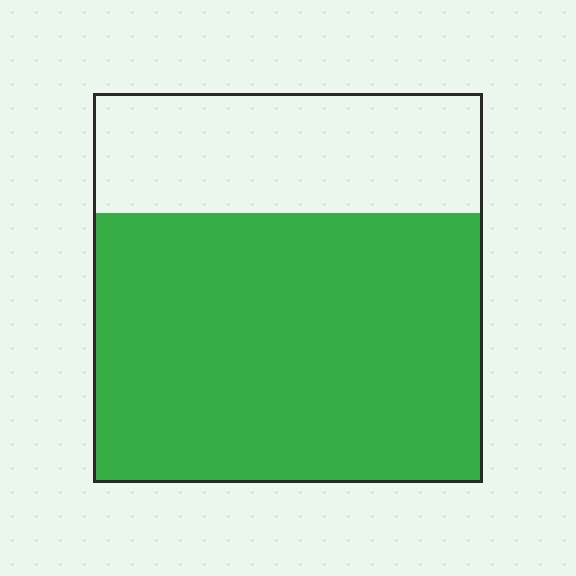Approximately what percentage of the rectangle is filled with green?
Approximately 70%.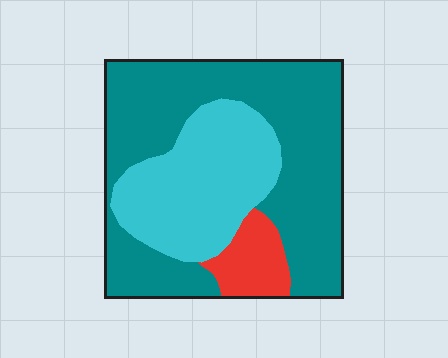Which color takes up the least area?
Red, at roughly 10%.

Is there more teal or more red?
Teal.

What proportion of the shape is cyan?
Cyan covers about 30% of the shape.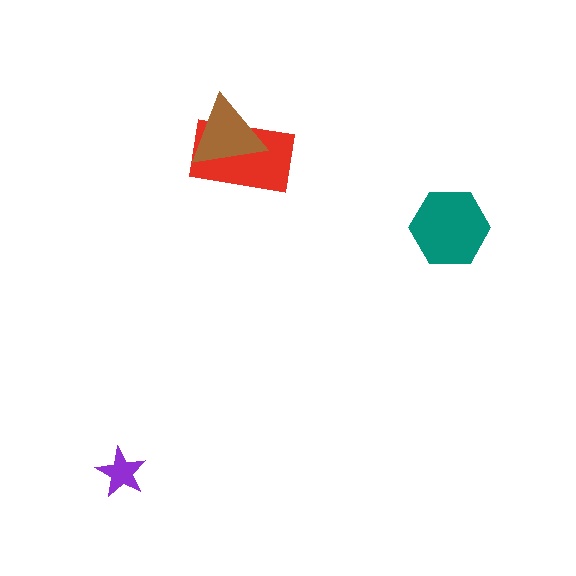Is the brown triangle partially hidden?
No, no other shape covers it.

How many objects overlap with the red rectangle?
1 object overlaps with the red rectangle.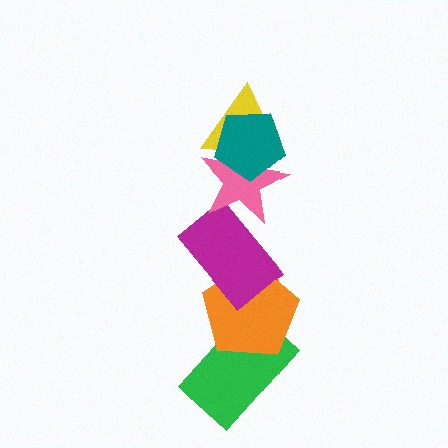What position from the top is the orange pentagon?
The orange pentagon is 5th from the top.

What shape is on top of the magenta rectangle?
The pink star is on top of the magenta rectangle.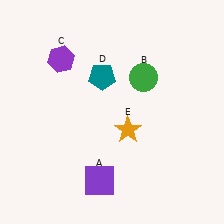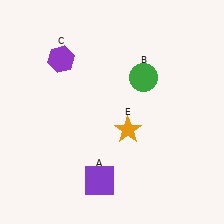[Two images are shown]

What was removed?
The teal pentagon (D) was removed in Image 2.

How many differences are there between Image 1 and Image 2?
There is 1 difference between the two images.